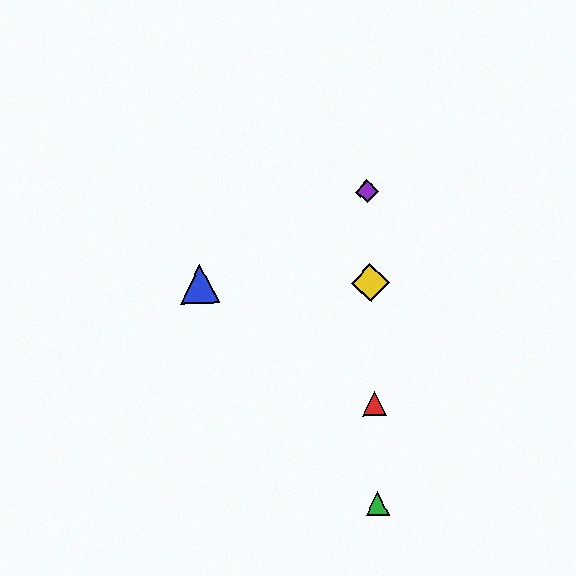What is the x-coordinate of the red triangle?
The red triangle is at x≈374.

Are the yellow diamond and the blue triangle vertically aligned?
No, the yellow diamond is at x≈370 and the blue triangle is at x≈200.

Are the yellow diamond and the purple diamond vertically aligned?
Yes, both are at x≈370.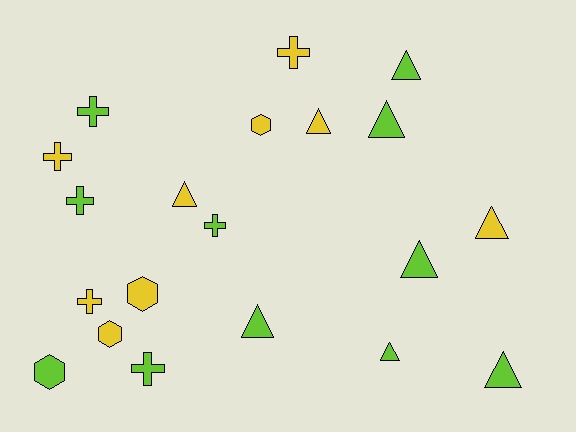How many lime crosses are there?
There are 4 lime crosses.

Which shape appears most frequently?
Triangle, with 9 objects.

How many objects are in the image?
There are 20 objects.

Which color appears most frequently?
Lime, with 11 objects.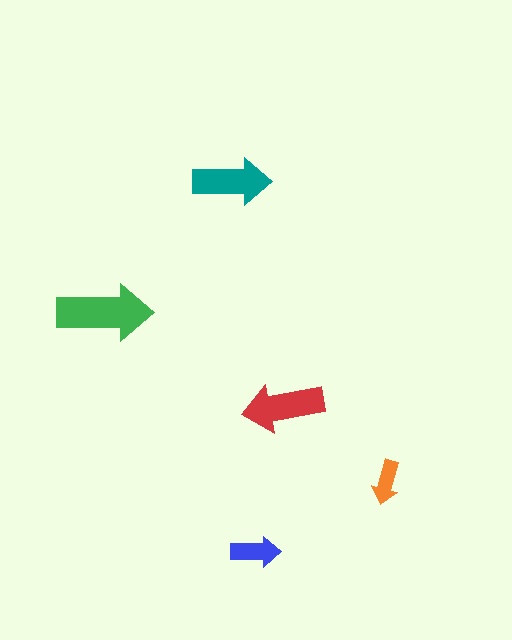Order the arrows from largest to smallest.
the green one, the red one, the teal one, the blue one, the orange one.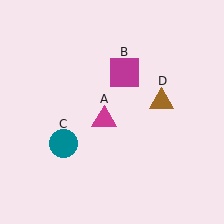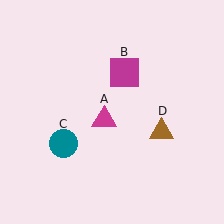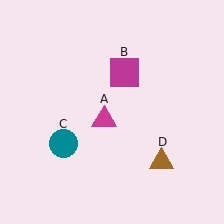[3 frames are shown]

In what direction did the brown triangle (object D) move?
The brown triangle (object D) moved down.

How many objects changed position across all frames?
1 object changed position: brown triangle (object D).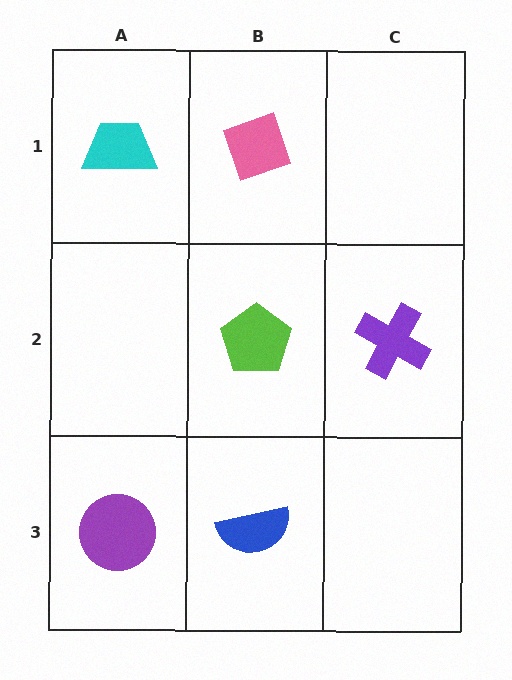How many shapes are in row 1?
2 shapes.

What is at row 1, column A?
A cyan trapezoid.